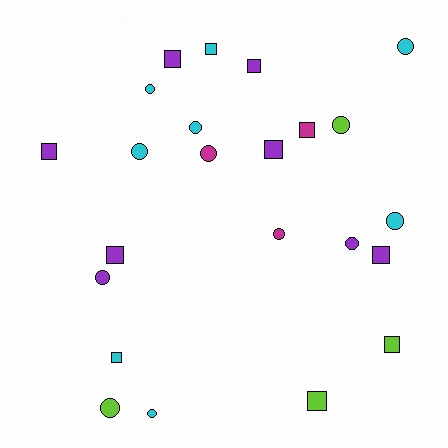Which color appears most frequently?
Purple, with 8 objects.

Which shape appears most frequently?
Circle, with 12 objects.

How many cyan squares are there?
There are 2 cyan squares.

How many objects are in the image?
There are 23 objects.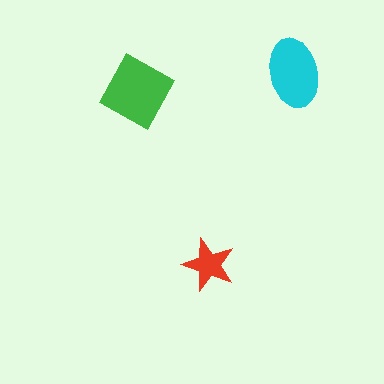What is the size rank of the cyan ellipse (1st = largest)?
2nd.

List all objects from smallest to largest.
The red star, the cyan ellipse, the green diamond.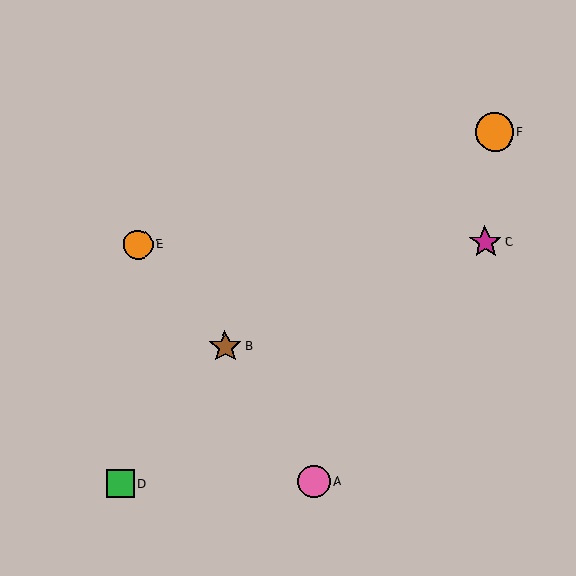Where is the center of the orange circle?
The center of the orange circle is at (495, 132).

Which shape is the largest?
The orange circle (labeled F) is the largest.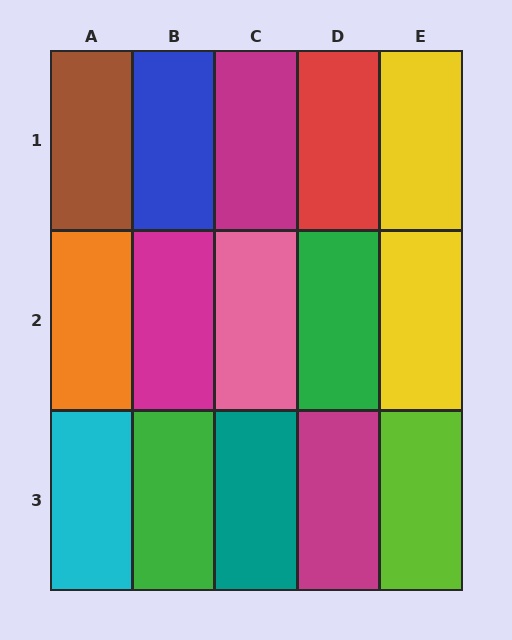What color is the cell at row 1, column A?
Brown.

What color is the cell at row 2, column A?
Orange.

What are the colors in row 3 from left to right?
Cyan, green, teal, magenta, lime.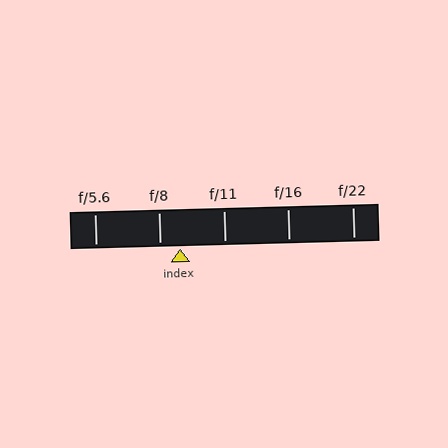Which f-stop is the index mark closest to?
The index mark is closest to f/8.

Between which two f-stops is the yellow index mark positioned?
The index mark is between f/8 and f/11.